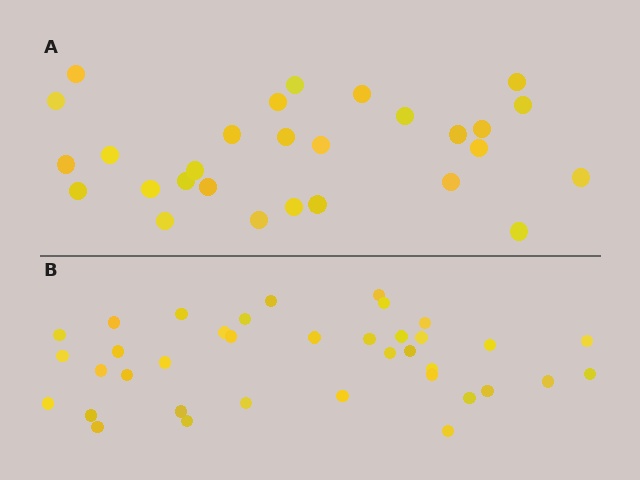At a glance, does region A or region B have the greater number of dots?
Region B (the bottom region) has more dots.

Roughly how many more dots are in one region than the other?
Region B has roughly 8 or so more dots than region A.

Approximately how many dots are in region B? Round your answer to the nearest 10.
About 40 dots. (The exact count is 37, which rounds to 40.)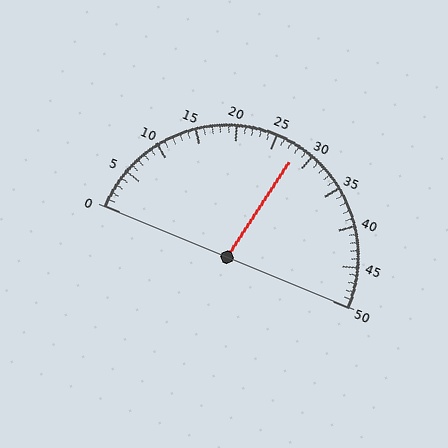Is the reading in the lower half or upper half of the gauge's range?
The reading is in the upper half of the range (0 to 50).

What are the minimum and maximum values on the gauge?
The gauge ranges from 0 to 50.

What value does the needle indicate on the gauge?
The needle indicates approximately 28.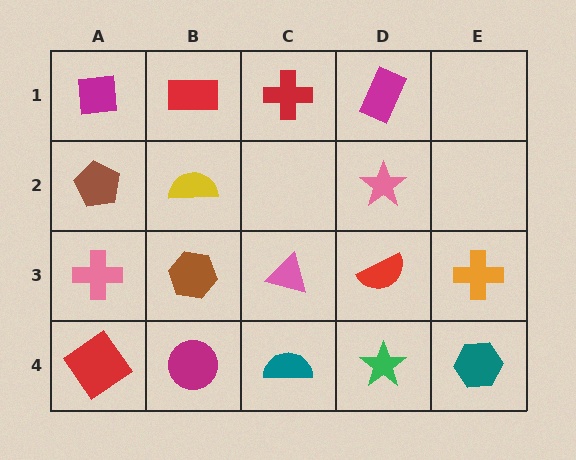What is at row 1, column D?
A magenta rectangle.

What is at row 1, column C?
A red cross.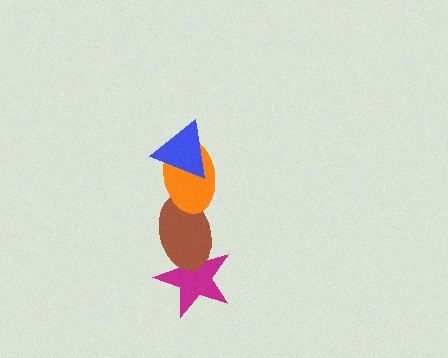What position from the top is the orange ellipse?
The orange ellipse is 2nd from the top.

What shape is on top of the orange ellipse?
The blue triangle is on top of the orange ellipse.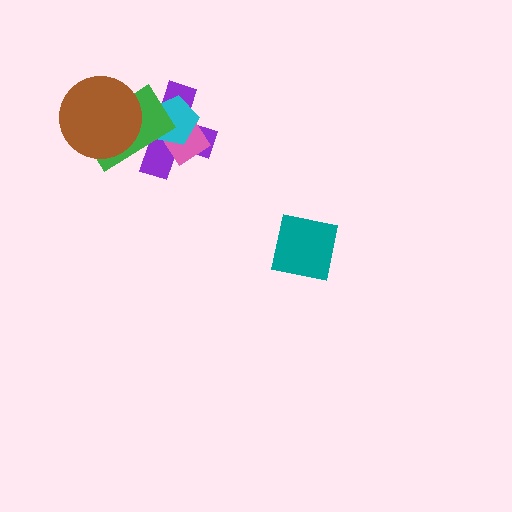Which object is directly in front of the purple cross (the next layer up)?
The pink diamond is directly in front of the purple cross.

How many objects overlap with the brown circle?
2 objects overlap with the brown circle.